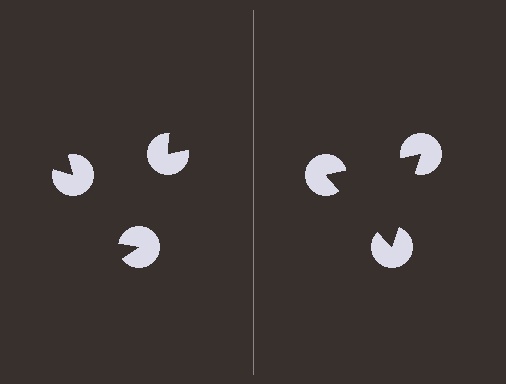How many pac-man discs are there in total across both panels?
6 — 3 on each side.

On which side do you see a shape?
An illusory triangle appears on the right side. On the left side the wedge cuts are rotated, so no coherent shape forms.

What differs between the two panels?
The pac-man discs are positioned identically on both sides; only the wedge orientations differ. On the right they align to a triangle; on the left they are misaligned.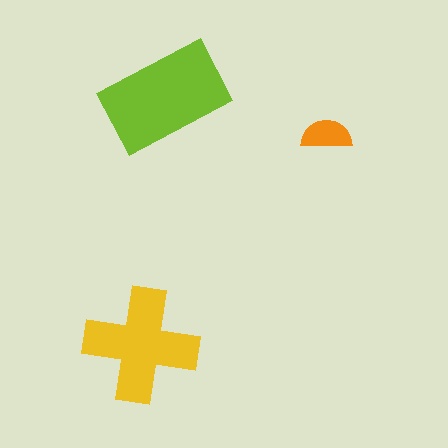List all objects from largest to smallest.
The lime rectangle, the yellow cross, the orange semicircle.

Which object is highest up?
The lime rectangle is topmost.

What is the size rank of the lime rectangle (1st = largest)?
1st.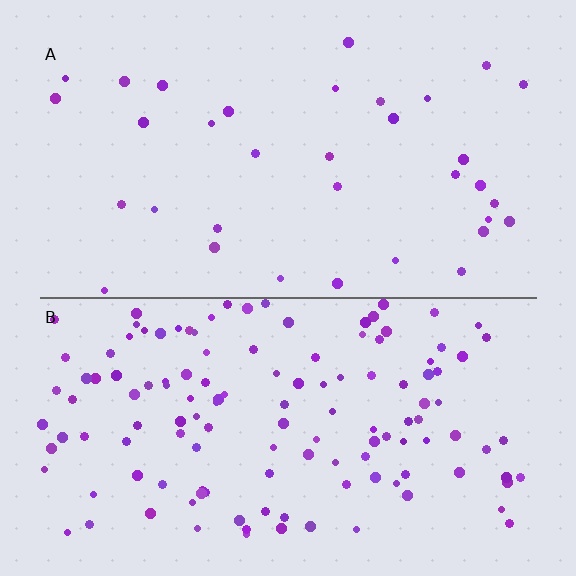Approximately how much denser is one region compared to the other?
Approximately 3.8× — region B over region A.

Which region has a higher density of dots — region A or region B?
B (the bottom).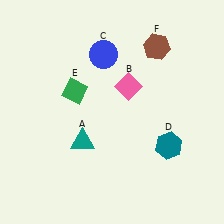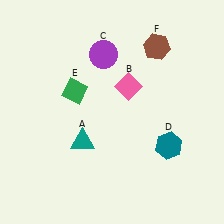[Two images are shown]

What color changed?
The circle (C) changed from blue in Image 1 to purple in Image 2.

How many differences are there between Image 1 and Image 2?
There is 1 difference between the two images.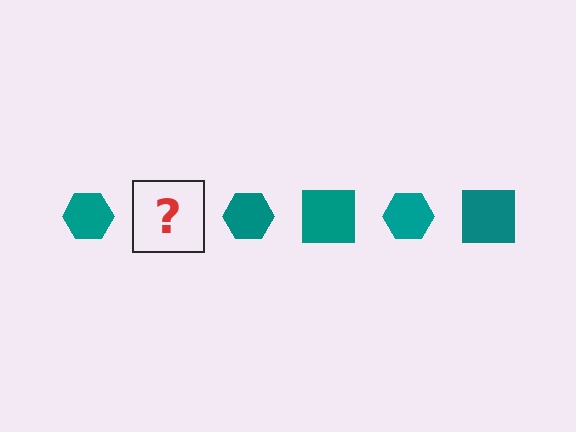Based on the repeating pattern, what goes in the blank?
The blank should be a teal square.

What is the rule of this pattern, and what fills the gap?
The rule is that the pattern cycles through hexagon, square shapes in teal. The gap should be filled with a teal square.